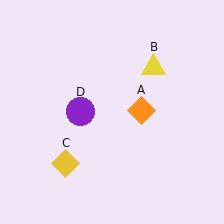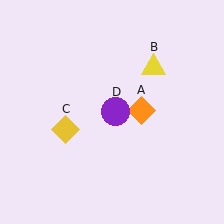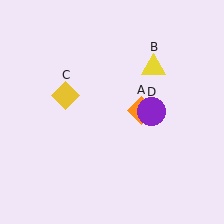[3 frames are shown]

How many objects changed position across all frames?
2 objects changed position: yellow diamond (object C), purple circle (object D).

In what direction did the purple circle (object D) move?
The purple circle (object D) moved right.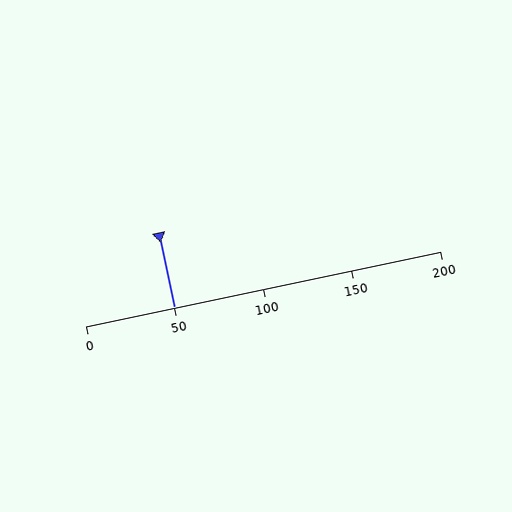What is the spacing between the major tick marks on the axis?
The major ticks are spaced 50 apart.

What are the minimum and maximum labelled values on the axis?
The axis runs from 0 to 200.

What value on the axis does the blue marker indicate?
The marker indicates approximately 50.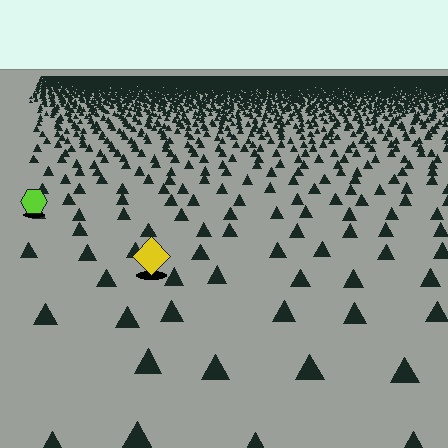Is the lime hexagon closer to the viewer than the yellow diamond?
No. The yellow diamond is closer — you can tell from the texture gradient: the ground texture is coarser near it.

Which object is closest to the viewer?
The yellow diamond is closest. The texture marks near it are larger and more spread out.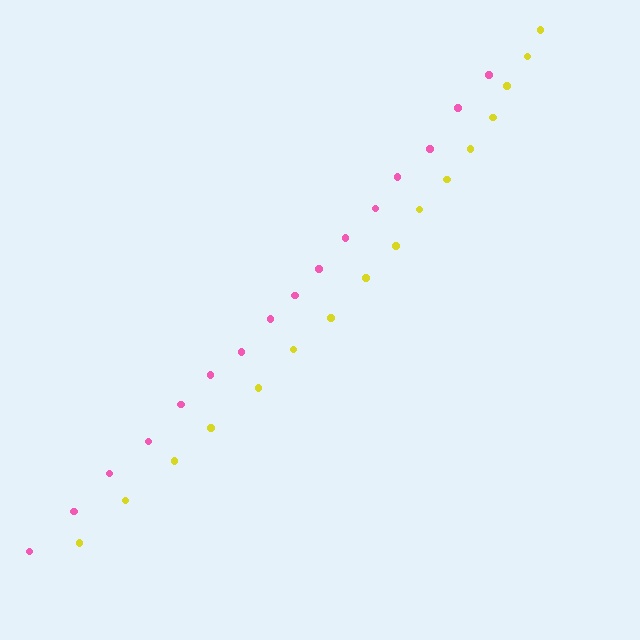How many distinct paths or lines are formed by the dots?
There are 2 distinct paths.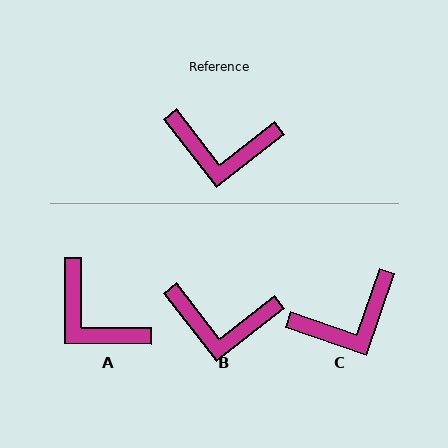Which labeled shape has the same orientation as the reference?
B.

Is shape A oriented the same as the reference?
No, it is off by about 38 degrees.